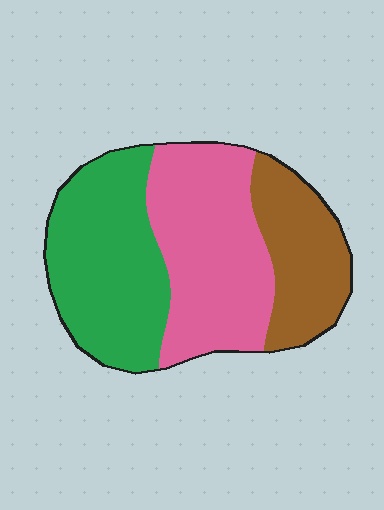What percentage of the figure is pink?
Pink covers roughly 40% of the figure.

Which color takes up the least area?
Brown, at roughly 25%.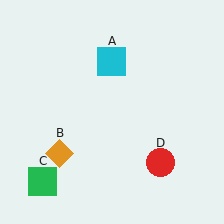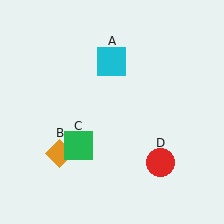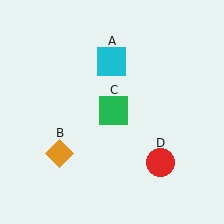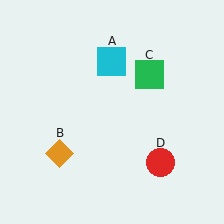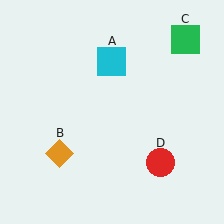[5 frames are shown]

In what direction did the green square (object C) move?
The green square (object C) moved up and to the right.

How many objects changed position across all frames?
1 object changed position: green square (object C).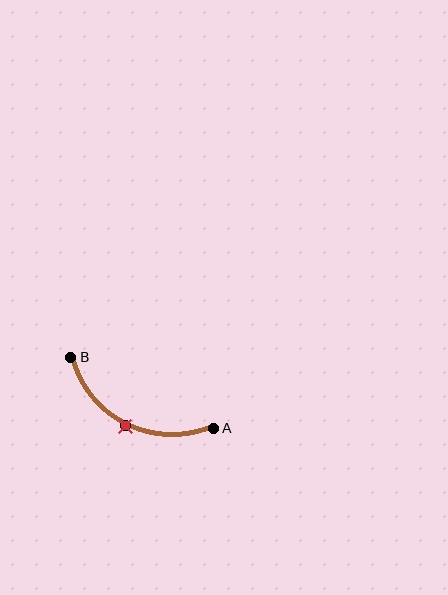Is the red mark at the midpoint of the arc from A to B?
Yes. The red mark lies on the arc at equal arc-length from both A and B — it is the arc midpoint.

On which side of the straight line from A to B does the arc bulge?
The arc bulges below the straight line connecting A and B.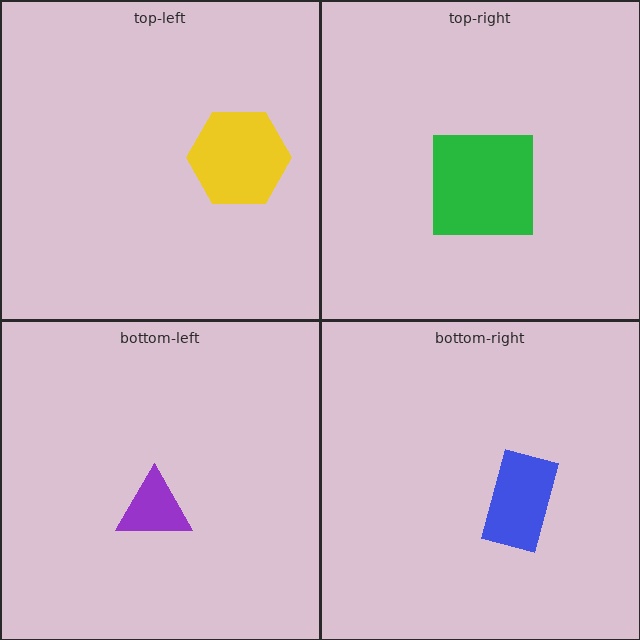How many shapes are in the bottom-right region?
1.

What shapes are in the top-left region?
The yellow hexagon.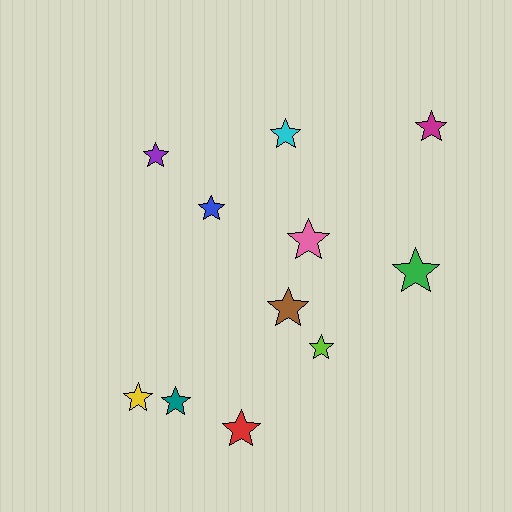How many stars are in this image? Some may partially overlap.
There are 11 stars.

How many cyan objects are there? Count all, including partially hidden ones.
There is 1 cyan object.